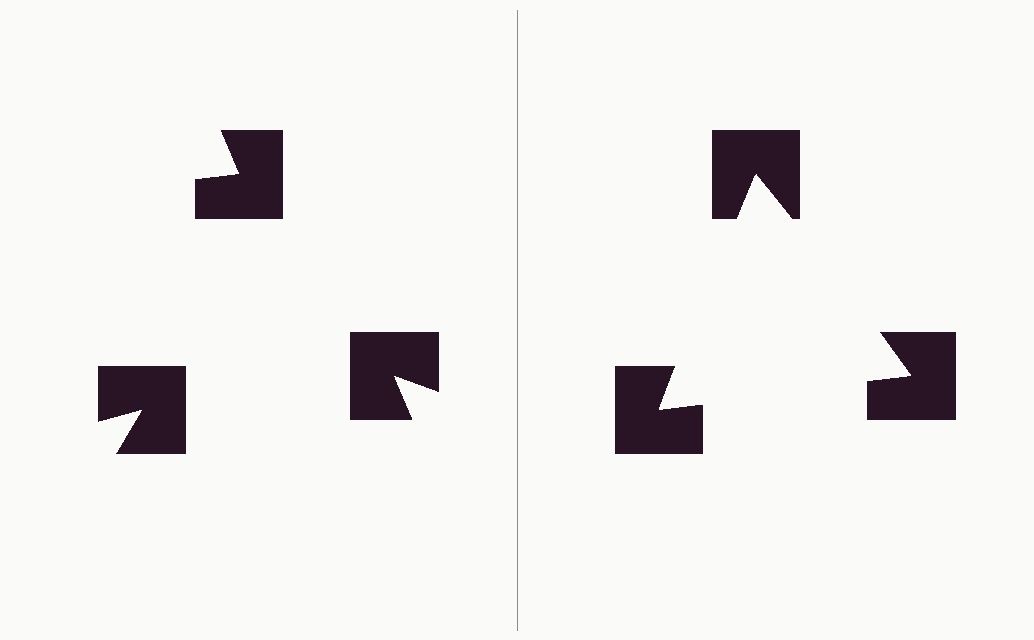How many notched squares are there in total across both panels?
6 — 3 on each side.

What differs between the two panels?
The notched squares are positioned identically on both sides; only the wedge orientations differ. On the right they align to a triangle; on the left they are misaligned.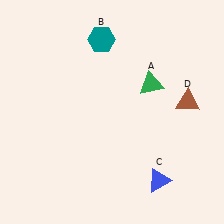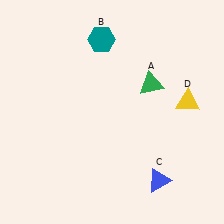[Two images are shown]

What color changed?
The triangle (D) changed from brown in Image 1 to yellow in Image 2.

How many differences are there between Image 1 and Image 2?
There is 1 difference between the two images.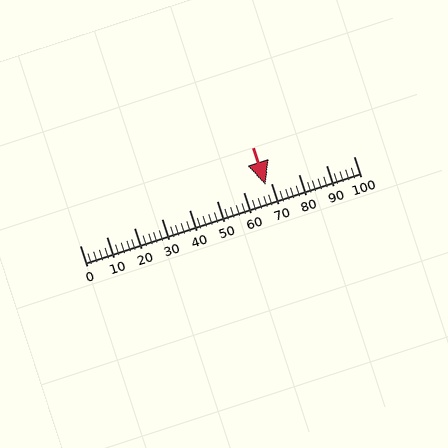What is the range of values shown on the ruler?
The ruler shows values from 0 to 100.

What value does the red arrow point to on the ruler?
The red arrow points to approximately 68.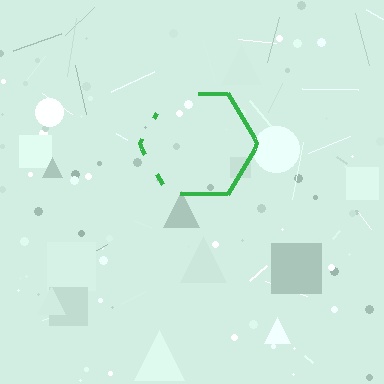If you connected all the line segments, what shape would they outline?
They would outline a hexagon.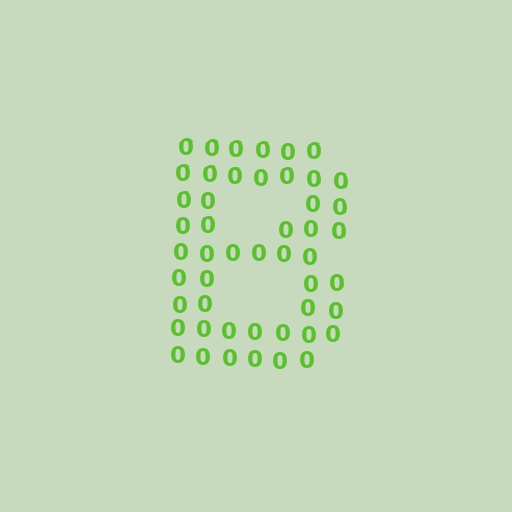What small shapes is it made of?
It is made of small digit 0's.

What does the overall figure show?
The overall figure shows the letter B.